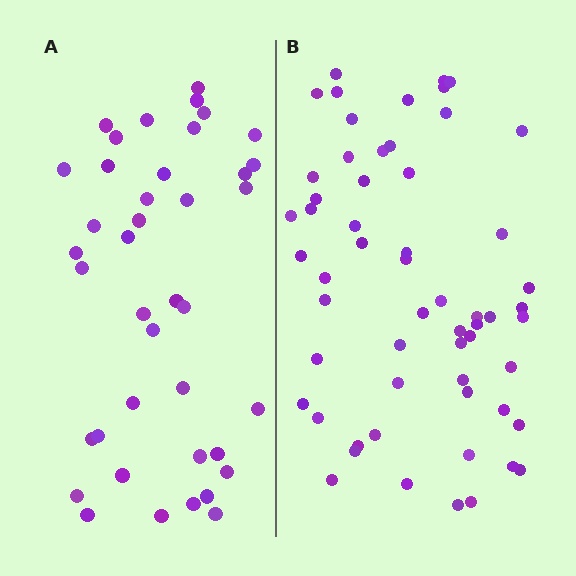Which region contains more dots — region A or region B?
Region B (the right region) has more dots.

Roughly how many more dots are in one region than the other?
Region B has approximately 20 more dots than region A.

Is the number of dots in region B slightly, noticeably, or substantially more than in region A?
Region B has substantially more. The ratio is roughly 1.4 to 1.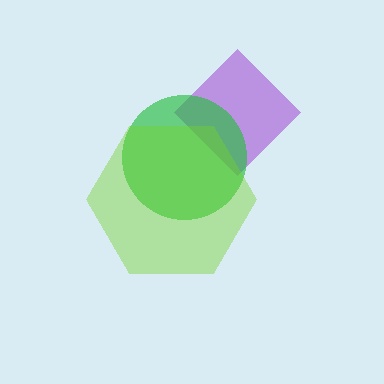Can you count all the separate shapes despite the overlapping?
Yes, there are 3 separate shapes.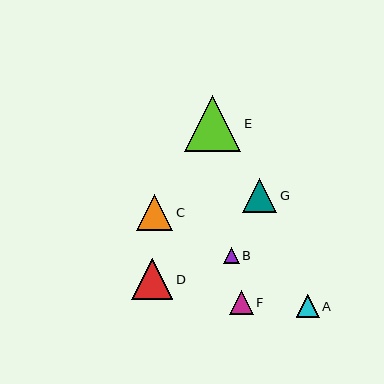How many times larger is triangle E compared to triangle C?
Triangle E is approximately 1.6 times the size of triangle C.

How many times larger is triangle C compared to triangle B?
Triangle C is approximately 2.3 times the size of triangle B.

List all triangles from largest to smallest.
From largest to smallest: E, D, C, G, F, A, B.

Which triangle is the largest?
Triangle E is the largest with a size of approximately 56 pixels.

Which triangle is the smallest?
Triangle B is the smallest with a size of approximately 16 pixels.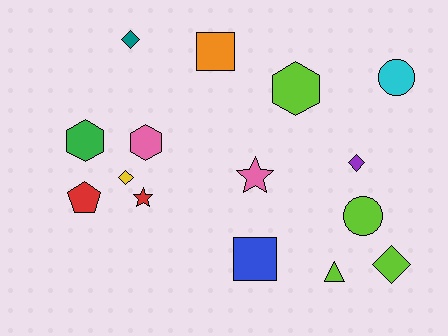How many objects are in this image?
There are 15 objects.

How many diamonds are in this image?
There are 4 diamonds.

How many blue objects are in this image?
There is 1 blue object.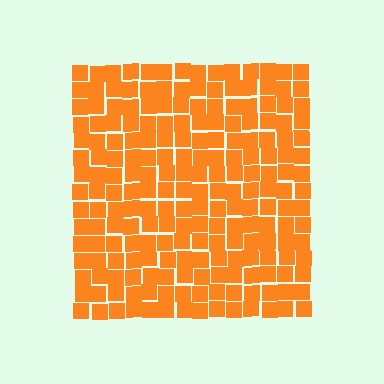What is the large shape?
The large shape is a square.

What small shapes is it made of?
It is made of small squares.